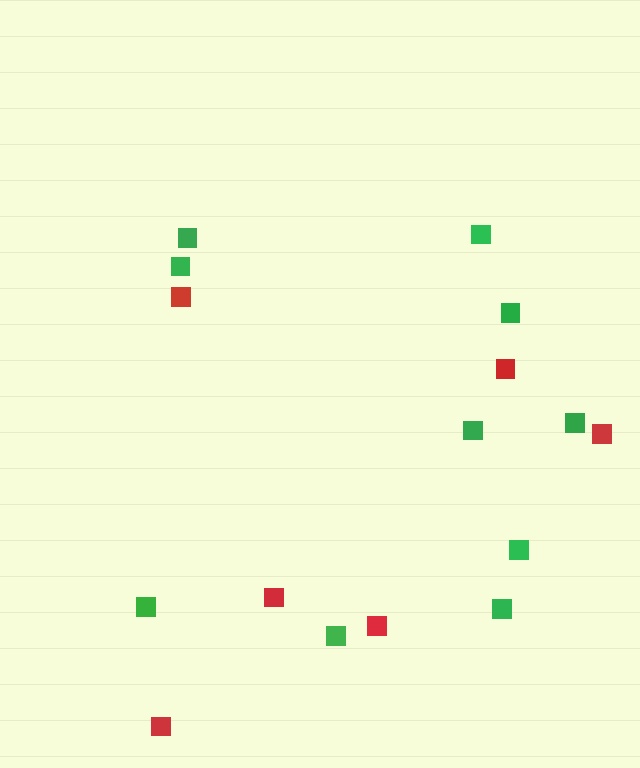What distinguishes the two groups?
There are 2 groups: one group of red squares (6) and one group of green squares (10).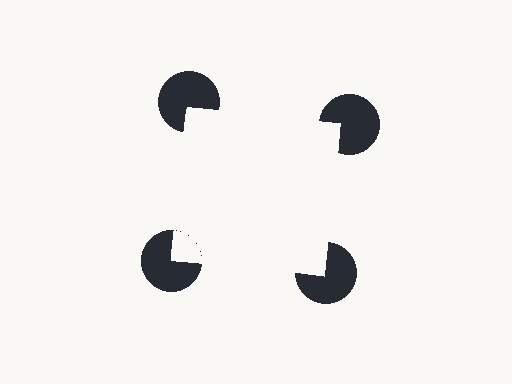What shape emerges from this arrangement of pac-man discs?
An illusory square — its edges are inferred from the aligned wedge cuts in the pac-man discs, not physically drawn.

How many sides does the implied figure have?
4 sides.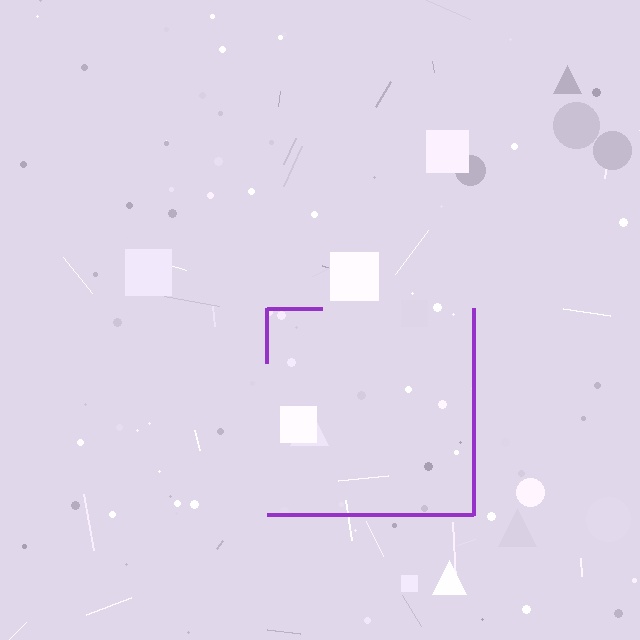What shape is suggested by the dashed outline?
The dashed outline suggests a square.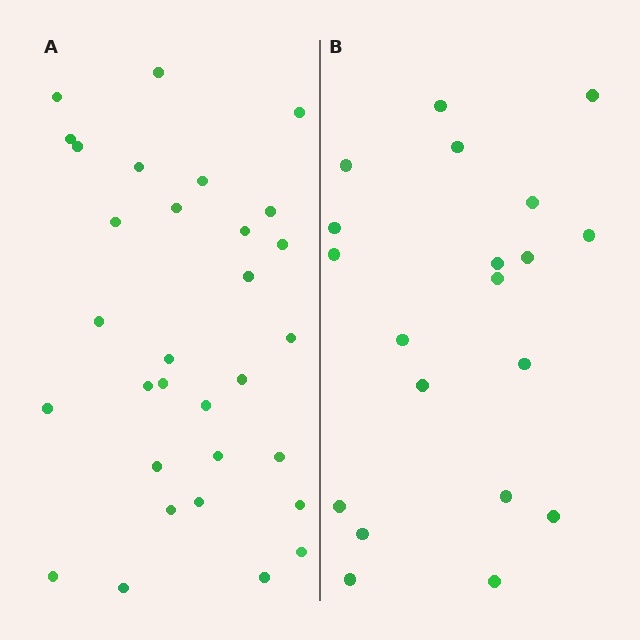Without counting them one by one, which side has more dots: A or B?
Region A (the left region) has more dots.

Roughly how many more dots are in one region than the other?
Region A has roughly 12 or so more dots than region B.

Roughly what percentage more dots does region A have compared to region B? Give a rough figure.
About 55% more.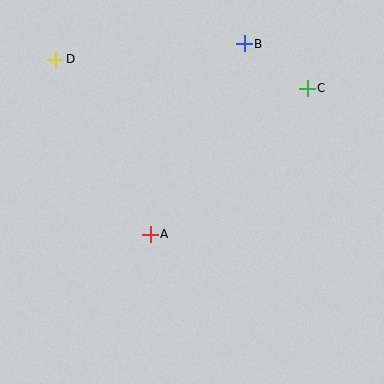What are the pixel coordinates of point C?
Point C is at (307, 88).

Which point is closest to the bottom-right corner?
Point A is closest to the bottom-right corner.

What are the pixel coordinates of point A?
Point A is at (150, 234).